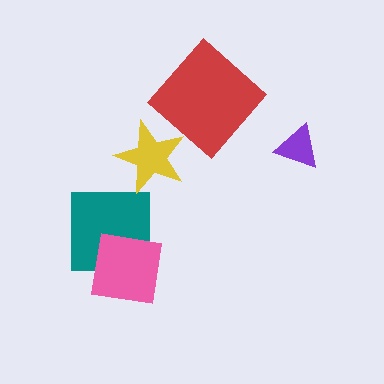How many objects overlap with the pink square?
1 object overlaps with the pink square.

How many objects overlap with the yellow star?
0 objects overlap with the yellow star.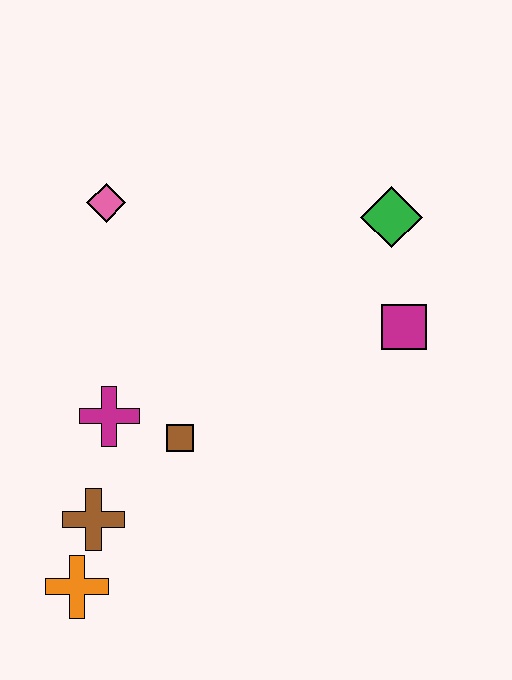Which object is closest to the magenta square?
The green diamond is closest to the magenta square.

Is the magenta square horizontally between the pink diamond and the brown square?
No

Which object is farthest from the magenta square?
The orange cross is farthest from the magenta square.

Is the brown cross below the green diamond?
Yes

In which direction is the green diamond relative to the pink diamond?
The green diamond is to the right of the pink diamond.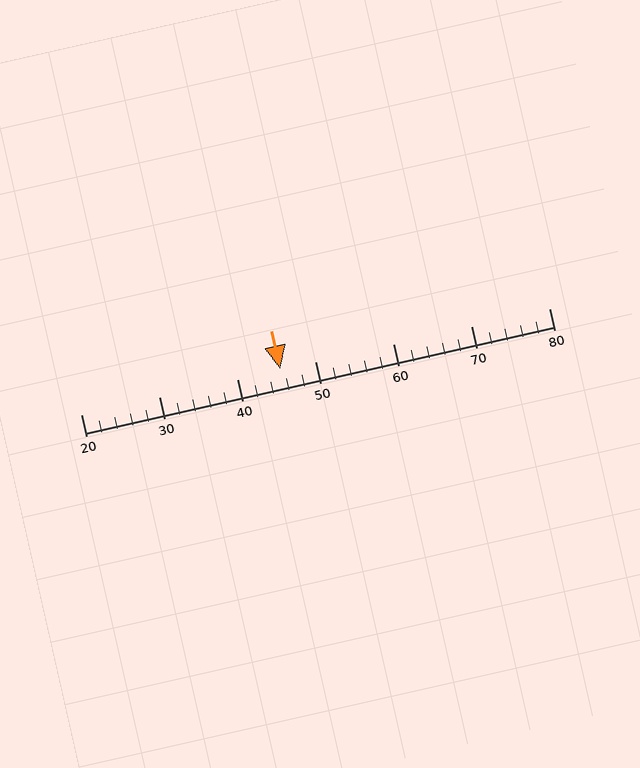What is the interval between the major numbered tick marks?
The major tick marks are spaced 10 units apart.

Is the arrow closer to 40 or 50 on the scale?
The arrow is closer to 50.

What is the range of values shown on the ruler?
The ruler shows values from 20 to 80.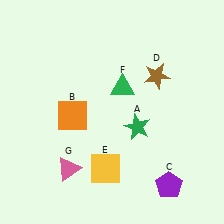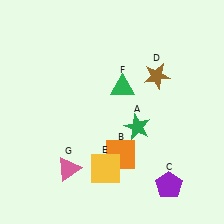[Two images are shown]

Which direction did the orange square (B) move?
The orange square (B) moved right.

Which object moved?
The orange square (B) moved right.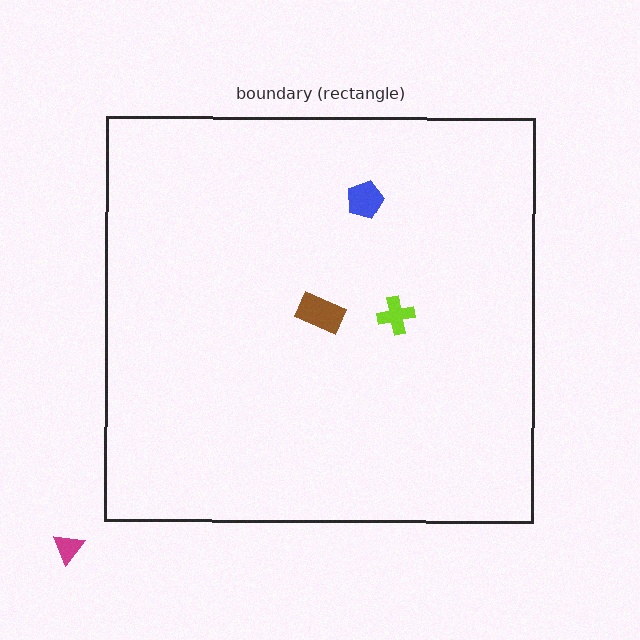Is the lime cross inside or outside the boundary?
Inside.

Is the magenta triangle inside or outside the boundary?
Outside.